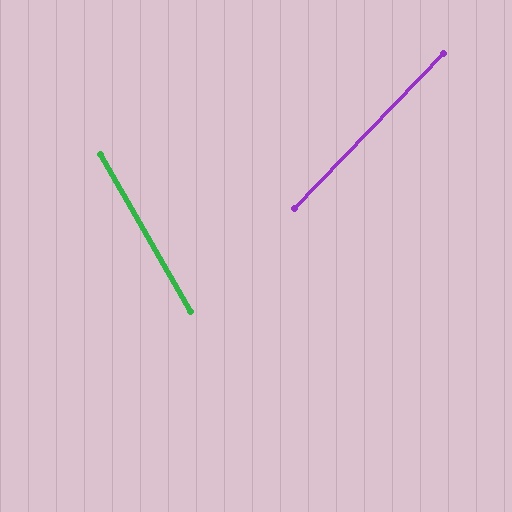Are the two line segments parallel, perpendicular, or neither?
Neither parallel nor perpendicular — they differ by about 74°.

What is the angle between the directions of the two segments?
Approximately 74 degrees.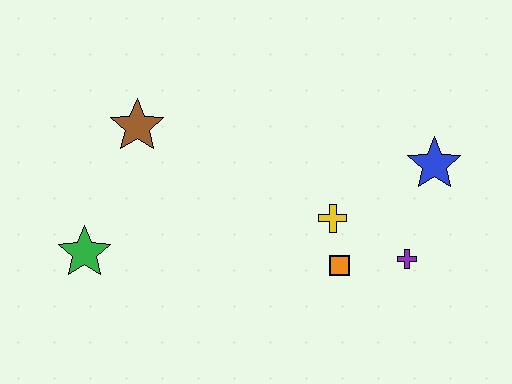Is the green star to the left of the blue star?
Yes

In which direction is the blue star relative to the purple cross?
The blue star is above the purple cross.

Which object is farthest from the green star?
The blue star is farthest from the green star.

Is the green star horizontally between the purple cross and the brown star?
No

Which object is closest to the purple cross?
The orange square is closest to the purple cross.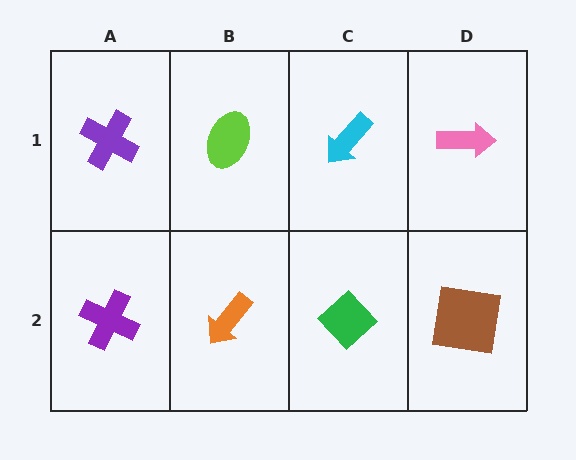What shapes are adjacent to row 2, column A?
A purple cross (row 1, column A), an orange arrow (row 2, column B).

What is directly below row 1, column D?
A brown square.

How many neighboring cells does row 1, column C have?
3.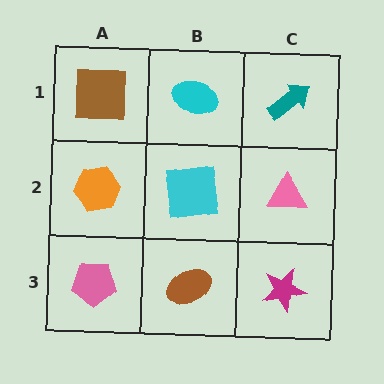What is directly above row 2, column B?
A cyan ellipse.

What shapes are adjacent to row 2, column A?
A brown square (row 1, column A), a pink pentagon (row 3, column A), a cyan square (row 2, column B).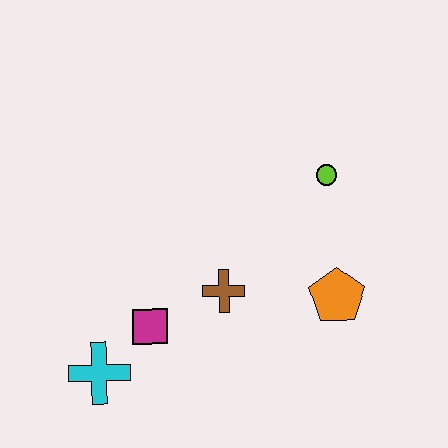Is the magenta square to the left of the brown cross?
Yes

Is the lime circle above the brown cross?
Yes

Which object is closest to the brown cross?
The magenta square is closest to the brown cross.